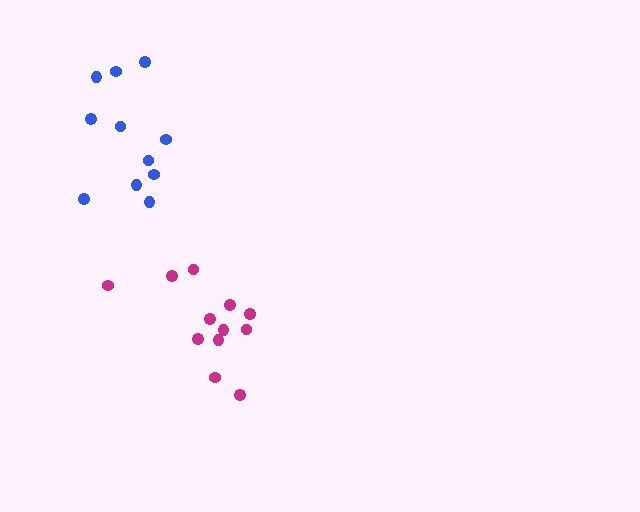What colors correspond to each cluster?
The clusters are colored: magenta, blue.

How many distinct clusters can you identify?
There are 2 distinct clusters.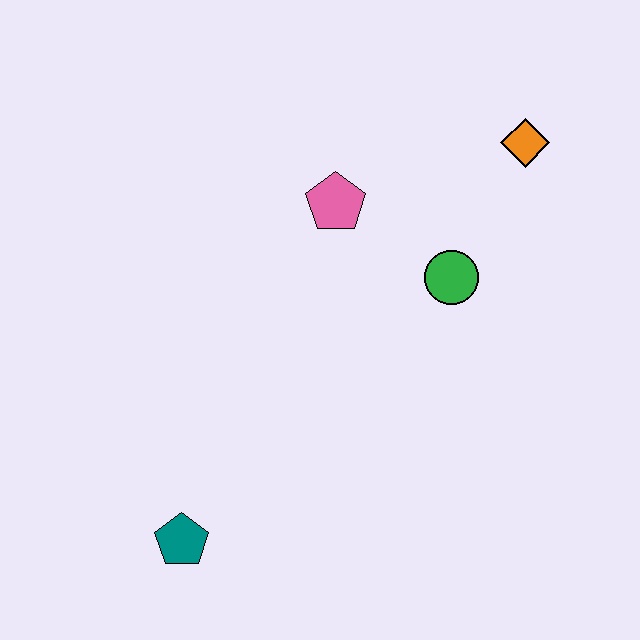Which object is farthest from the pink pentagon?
The teal pentagon is farthest from the pink pentagon.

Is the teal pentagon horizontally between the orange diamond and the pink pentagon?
No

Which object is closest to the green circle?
The pink pentagon is closest to the green circle.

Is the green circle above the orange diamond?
No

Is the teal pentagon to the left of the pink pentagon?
Yes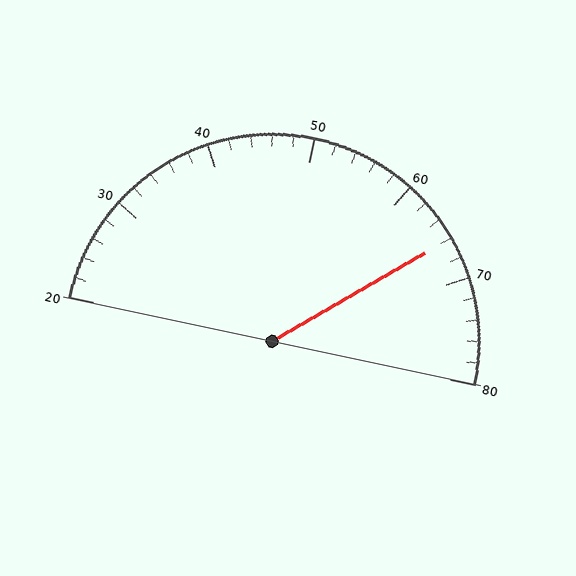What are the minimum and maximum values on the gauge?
The gauge ranges from 20 to 80.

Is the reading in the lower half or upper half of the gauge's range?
The reading is in the upper half of the range (20 to 80).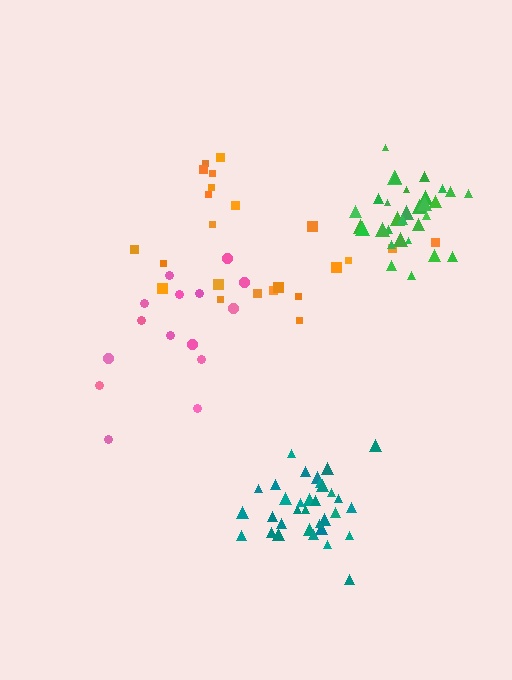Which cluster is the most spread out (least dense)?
Pink.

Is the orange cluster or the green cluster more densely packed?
Green.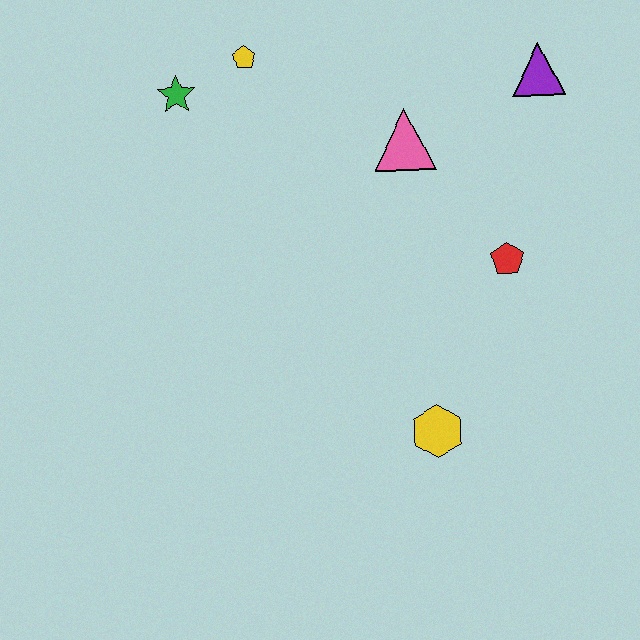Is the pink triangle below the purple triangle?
Yes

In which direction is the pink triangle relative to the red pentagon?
The pink triangle is above the red pentagon.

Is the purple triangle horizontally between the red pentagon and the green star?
No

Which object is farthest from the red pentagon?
The green star is farthest from the red pentagon.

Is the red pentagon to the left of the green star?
No